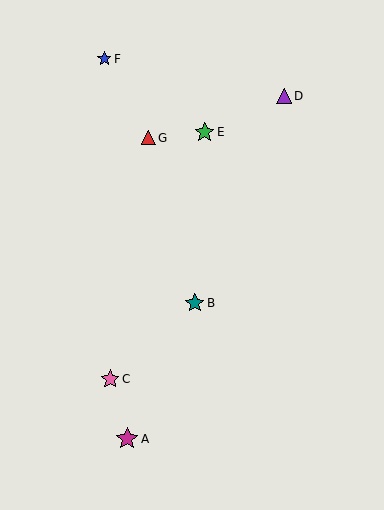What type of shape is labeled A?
Shape A is a magenta star.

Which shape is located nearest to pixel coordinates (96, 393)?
The pink star (labeled C) at (110, 379) is nearest to that location.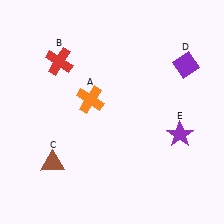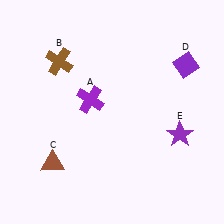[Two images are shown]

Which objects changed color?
A changed from orange to purple. B changed from red to brown.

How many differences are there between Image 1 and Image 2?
There are 2 differences between the two images.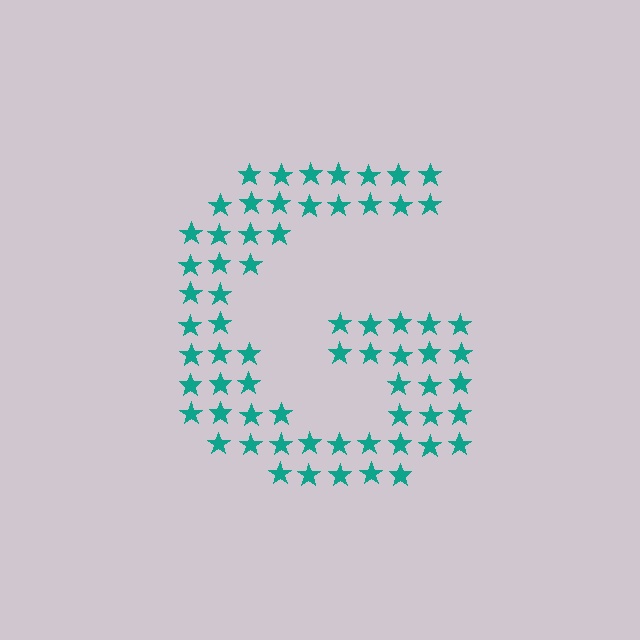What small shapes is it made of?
It is made of small stars.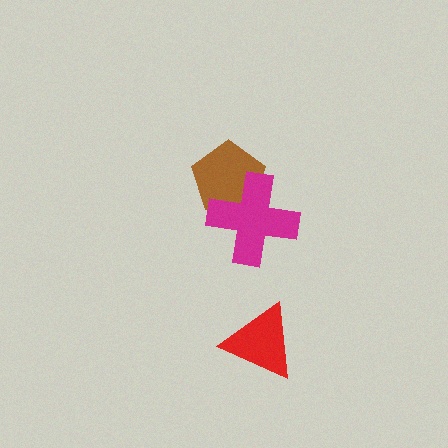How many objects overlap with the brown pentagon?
1 object overlaps with the brown pentagon.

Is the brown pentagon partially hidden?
Yes, it is partially covered by another shape.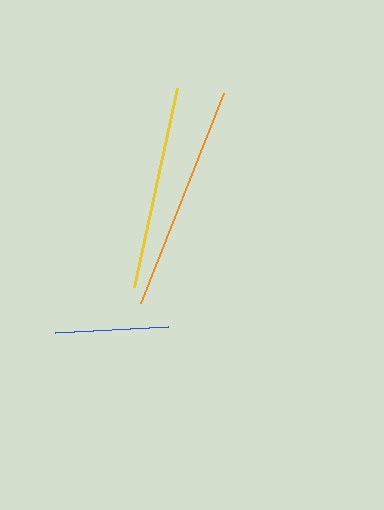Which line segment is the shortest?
The blue line is the shortest at approximately 113 pixels.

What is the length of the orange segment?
The orange segment is approximately 227 pixels long.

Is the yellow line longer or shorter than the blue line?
The yellow line is longer than the blue line.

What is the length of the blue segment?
The blue segment is approximately 113 pixels long.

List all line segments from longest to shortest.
From longest to shortest: orange, yellow, blue.